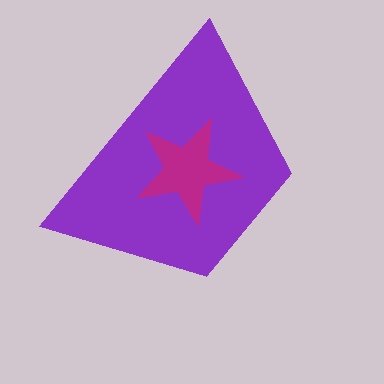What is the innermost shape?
The magenta star.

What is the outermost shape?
The purple trapezoid.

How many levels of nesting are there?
2.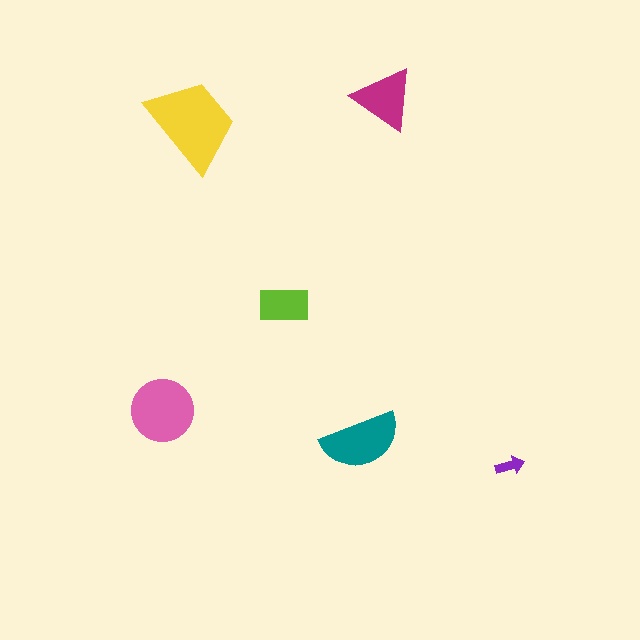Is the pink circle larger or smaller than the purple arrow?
Larger.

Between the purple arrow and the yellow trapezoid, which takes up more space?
The yellow trapezoid.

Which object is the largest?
The yellow trapezoid.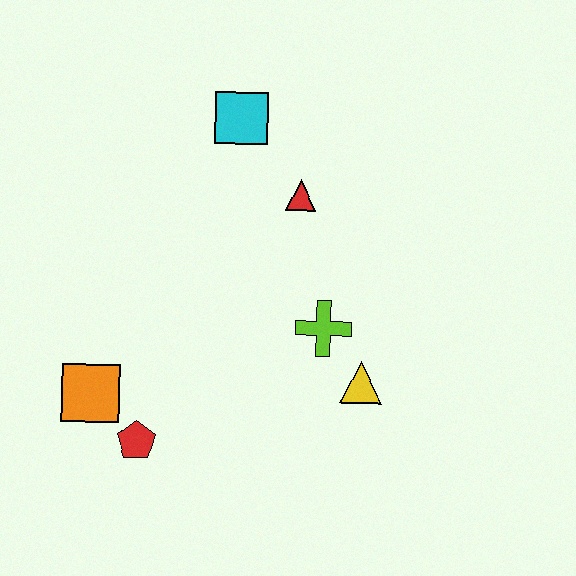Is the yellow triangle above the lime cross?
No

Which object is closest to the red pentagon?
The orange square is closest to the red pentagon.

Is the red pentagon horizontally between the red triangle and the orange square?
Yes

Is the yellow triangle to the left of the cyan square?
No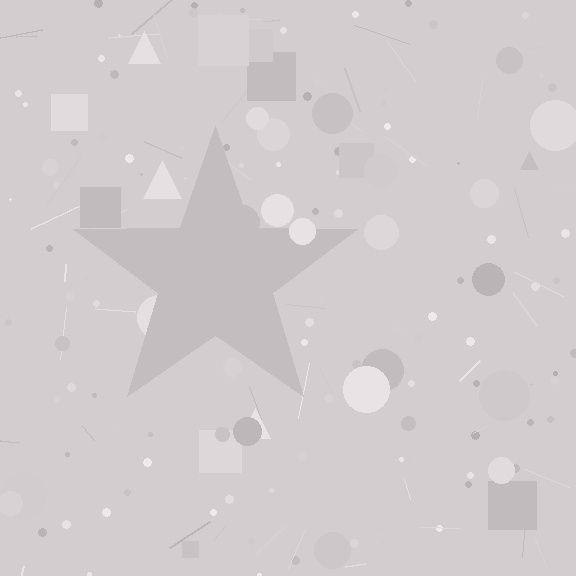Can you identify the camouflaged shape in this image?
The camouflaged shape is a star.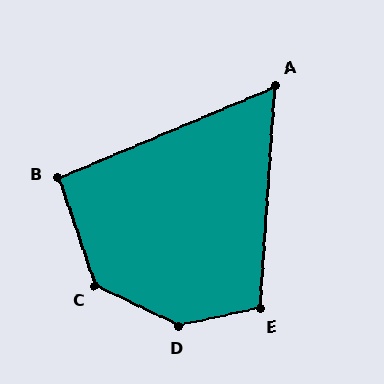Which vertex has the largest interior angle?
D, at approximately 142 degrees.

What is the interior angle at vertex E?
Approximately 106 degrees (obtuse).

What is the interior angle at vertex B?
Approximately 94 degrees (approximately right).